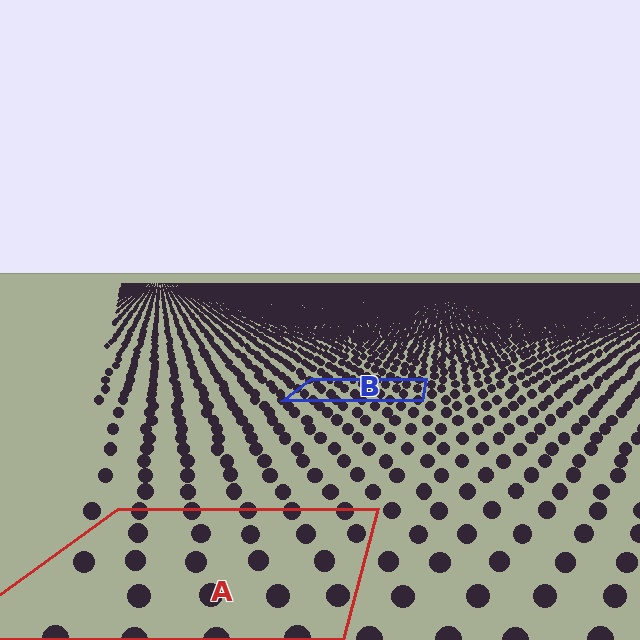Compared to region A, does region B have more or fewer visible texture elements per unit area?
Region B has more texture elements per unit area — they are packed more densely because it is farther away.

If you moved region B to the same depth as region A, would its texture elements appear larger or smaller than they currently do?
They would appear larger. At a closer depth, the same texture elements are projected at a bigger on-screen size.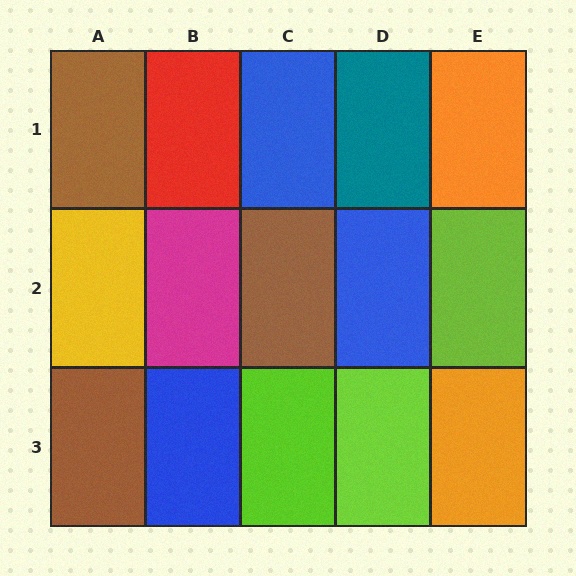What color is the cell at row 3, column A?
Brown.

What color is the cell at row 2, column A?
Yellow.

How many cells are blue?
3 cells are blue.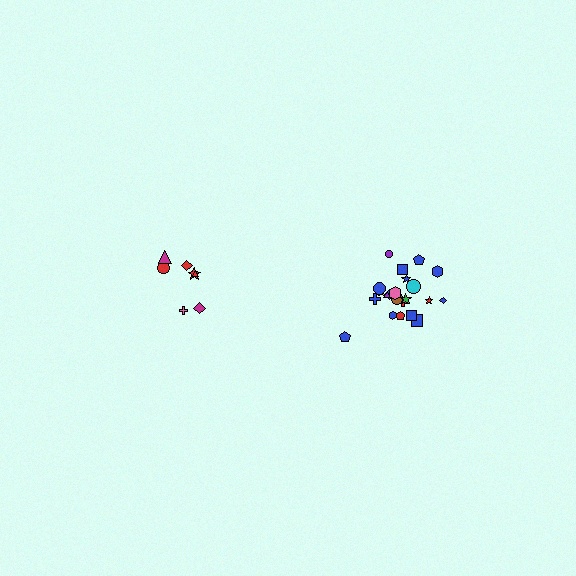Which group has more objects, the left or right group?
The right group.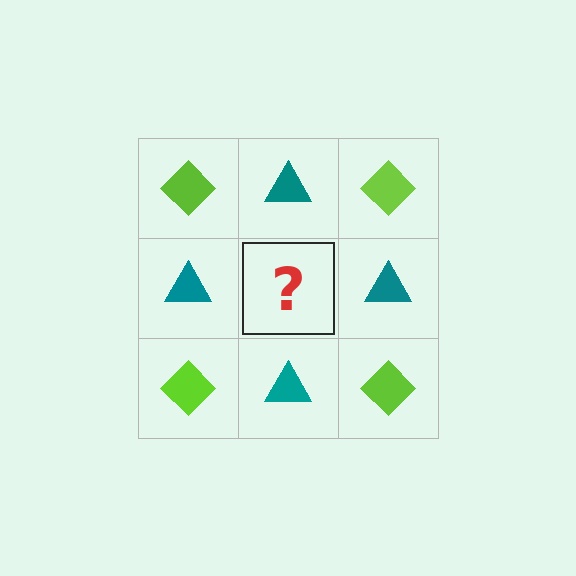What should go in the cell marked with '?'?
The missing cell should contain a lime diamond.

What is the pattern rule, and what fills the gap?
The rule is that it alternates lime diamond and teal triangle in a checkerboard pattern. The gap should be filled with a lime diamond.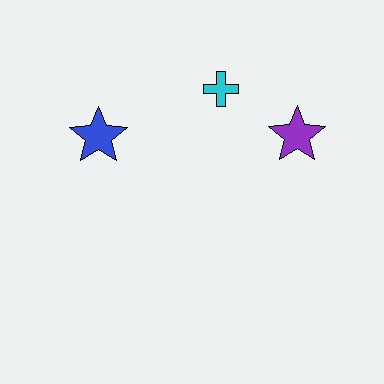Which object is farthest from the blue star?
The purple star is farthest from the blue star.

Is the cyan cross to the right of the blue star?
Yes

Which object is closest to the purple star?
The cyan cross is closest to the purple star.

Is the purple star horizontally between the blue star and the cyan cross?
No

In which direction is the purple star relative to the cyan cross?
The purple star is to the right of the cyan cross.